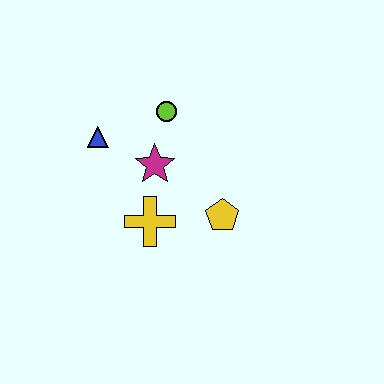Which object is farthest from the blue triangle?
The yellow pentagon is farthest from the blue triangle.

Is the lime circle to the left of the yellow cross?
No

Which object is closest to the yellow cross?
The magenta star is closest to the yellow cross.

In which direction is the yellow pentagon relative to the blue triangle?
The yellow pentagon is to the right of the blue triangle.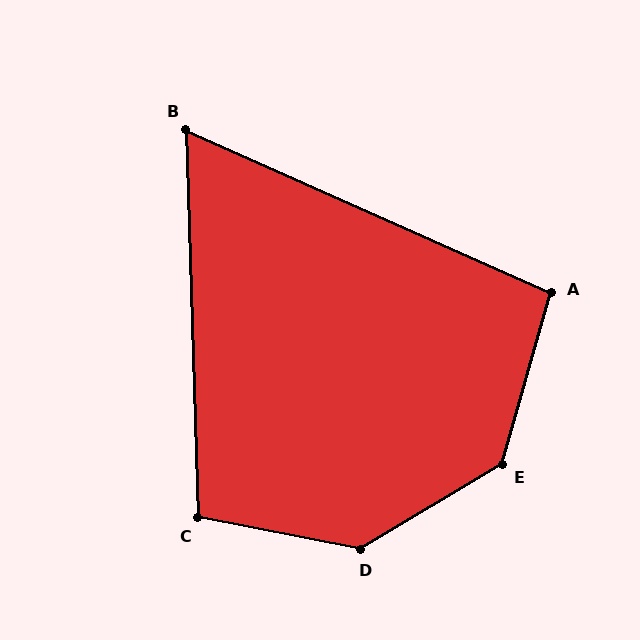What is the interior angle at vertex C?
Approximately 103 degrees (obtuse).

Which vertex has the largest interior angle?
D, at approximately 138 degrees.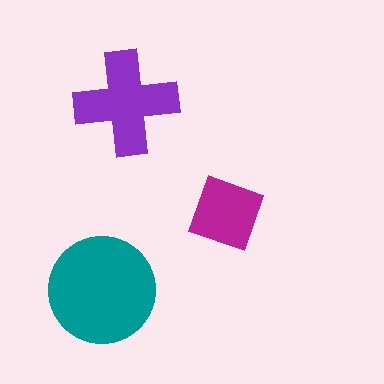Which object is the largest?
The teal circle.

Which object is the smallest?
The magenta square.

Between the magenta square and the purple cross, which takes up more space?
The purple cross.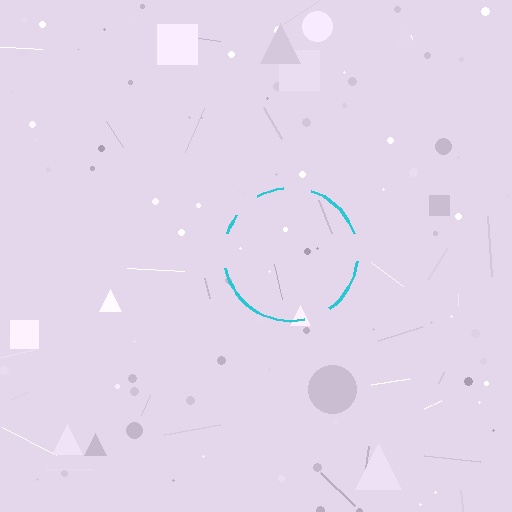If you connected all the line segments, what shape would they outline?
They would outline a circle.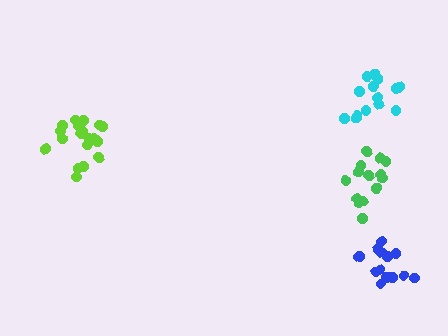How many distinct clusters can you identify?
There are 4 distinct clusters.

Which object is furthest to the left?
The lime cluster is leftmost.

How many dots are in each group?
Group 1: 15 dots, Group 2: 19 dots, Group 3: 14 dots, Group 4: 14 dots (62 total).